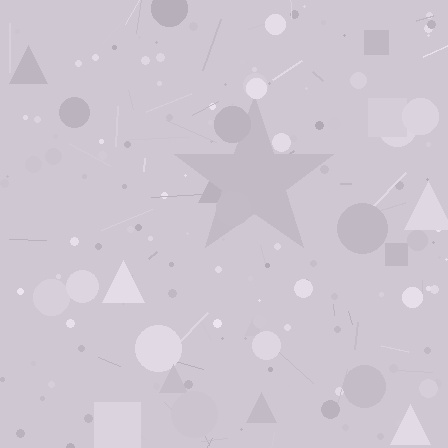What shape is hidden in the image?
A star is hidden in the image.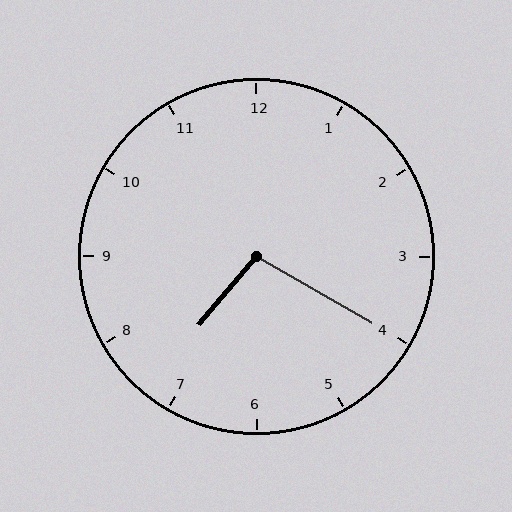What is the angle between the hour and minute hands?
Approximately 100 degrees.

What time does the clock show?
7:20.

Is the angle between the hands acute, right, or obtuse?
It is obtuse.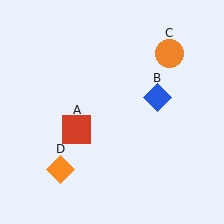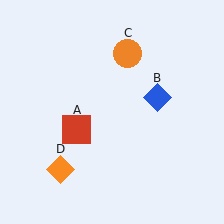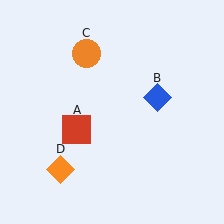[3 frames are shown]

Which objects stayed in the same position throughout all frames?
Red square (object A) and blue diamond (object B) and orange diamond (object D) remained stationary.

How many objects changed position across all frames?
1 object changed position: orange circle (object C).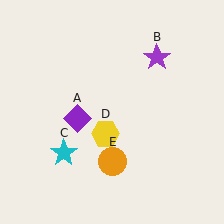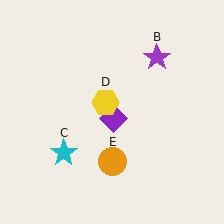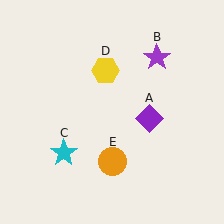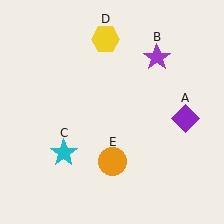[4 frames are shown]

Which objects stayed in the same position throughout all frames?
Purple star (object B) and cyan star (object C) and orange circle (object E) remained stationary.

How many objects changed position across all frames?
2 objects changed position: purple diamond (object A), yellow hexagon (object D).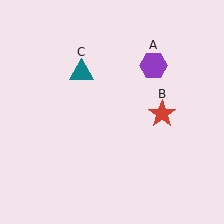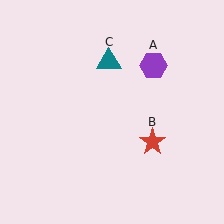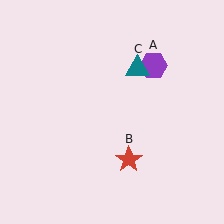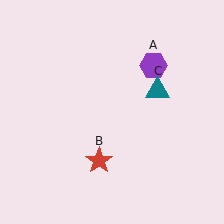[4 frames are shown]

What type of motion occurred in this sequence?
The red star (object B), teal triangle (object C) rotated clockwise around the center of the scene.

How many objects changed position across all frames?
2 objects changed position: red star (object B), teal triangle (object C).